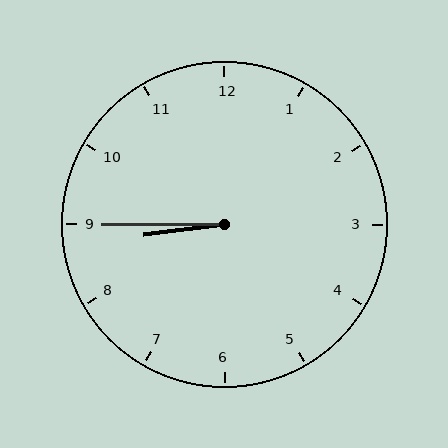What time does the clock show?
8:45.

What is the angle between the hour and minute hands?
Approximately 8 degrees.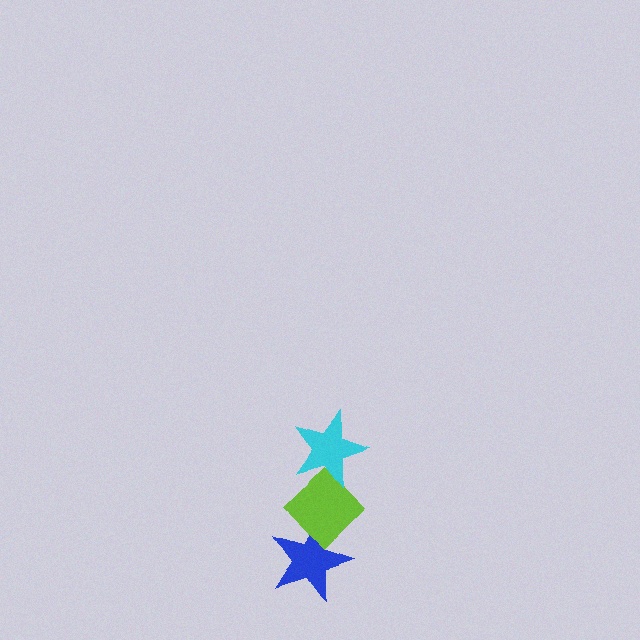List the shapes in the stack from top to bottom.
From top to bottom: the cyan star, the lime diamond, the blue star.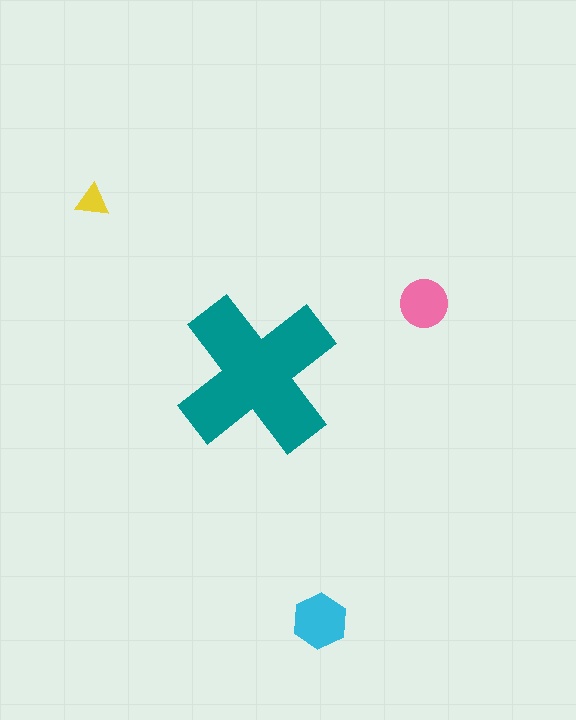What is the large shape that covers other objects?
A teal cross.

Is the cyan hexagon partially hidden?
No, the cyan hexagon is fully visible.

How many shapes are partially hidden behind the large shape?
0 shapes are partially hidden.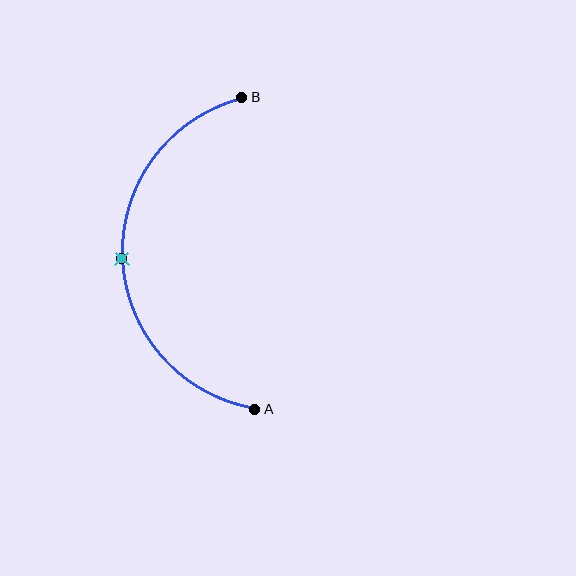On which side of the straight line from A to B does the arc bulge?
The arc bulges to the left of the straight line connecting A and B.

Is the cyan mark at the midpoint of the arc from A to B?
Yes. The cyan mark lies on the arc at equal arc-length from both A and B — it is the arc midpoint.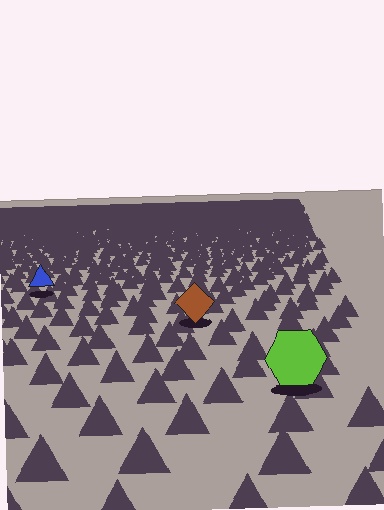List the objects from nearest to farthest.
From nearest to farthest: the lime hexagon, the brown diamond, the blue triangle.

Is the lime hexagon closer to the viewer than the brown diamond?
Yes. The lime hexagon is closer — you can tell from the texture gradient: the ground texture is coarser near it.